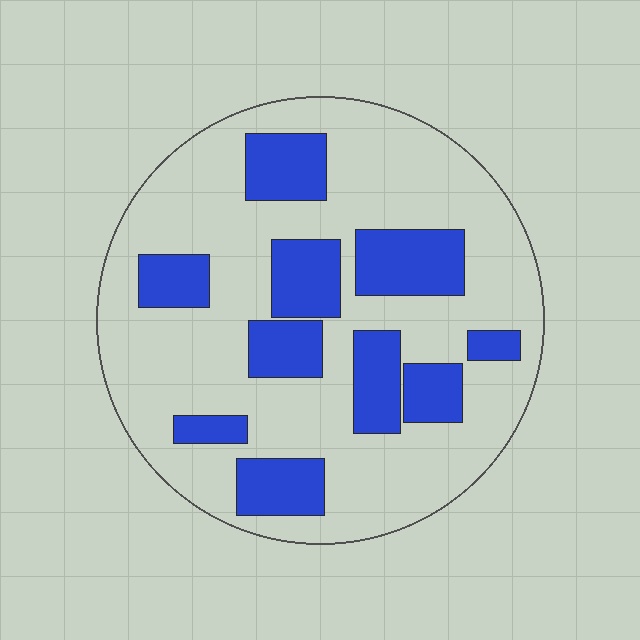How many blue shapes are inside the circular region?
10.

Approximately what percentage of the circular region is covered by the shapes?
Approximately 30%.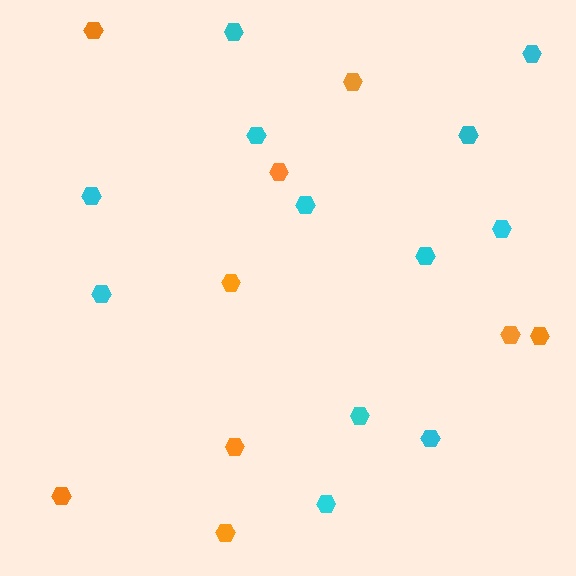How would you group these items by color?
There are 2 groups: one group of orange hexagons (9) and one group of cyan hexagons (12).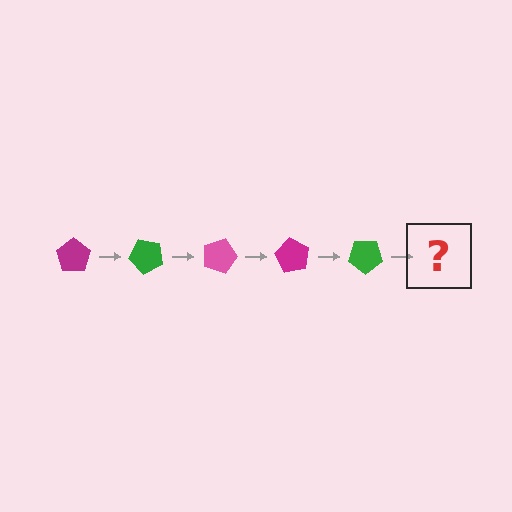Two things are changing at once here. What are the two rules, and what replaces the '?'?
The two rules are that it rotates 45 degrees each step and the color cycles through magenta, green, and pink. The '?' should be a pink pentagon, rotated 225 degrees from the start.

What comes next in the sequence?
The next element should be a pink pentagon, rotated 225 degrees from the start.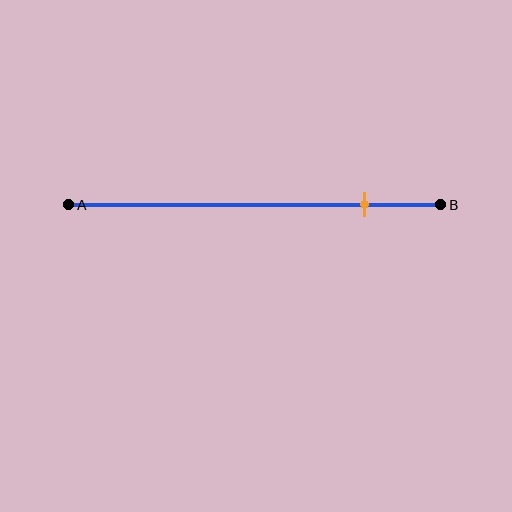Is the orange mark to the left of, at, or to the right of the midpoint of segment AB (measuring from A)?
The orange mark is to the right of the midpoint of segment AB.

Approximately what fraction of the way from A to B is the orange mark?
The orange mark is approximately 80% of the way from A to B.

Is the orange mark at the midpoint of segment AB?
No, the mark is at about 80% from A, not at the 50% midpoint.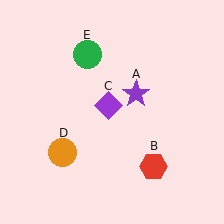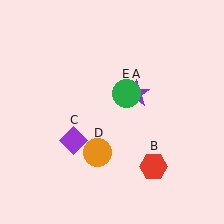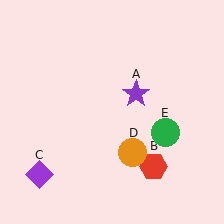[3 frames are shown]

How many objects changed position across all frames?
3 objects changed position: purple diamond (object C), orange circle (object D), green circle (object E).